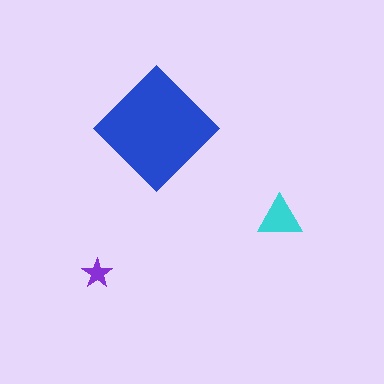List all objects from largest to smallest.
The blue diamond, the cyan triangle, the purple star.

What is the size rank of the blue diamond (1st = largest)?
1st.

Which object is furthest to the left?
The purple star is leftmost.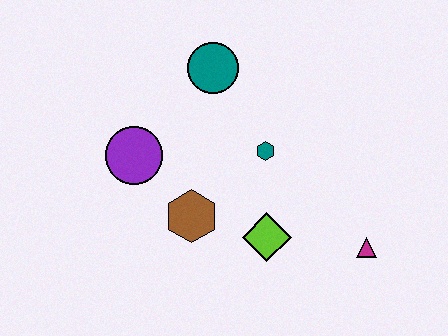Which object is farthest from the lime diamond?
The teal circle is farthest from the lime diamond.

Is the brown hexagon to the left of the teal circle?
Yes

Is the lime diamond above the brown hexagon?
No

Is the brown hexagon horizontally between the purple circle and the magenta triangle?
Yes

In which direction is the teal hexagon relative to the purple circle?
The teal hexagon is to the right of the purple circle.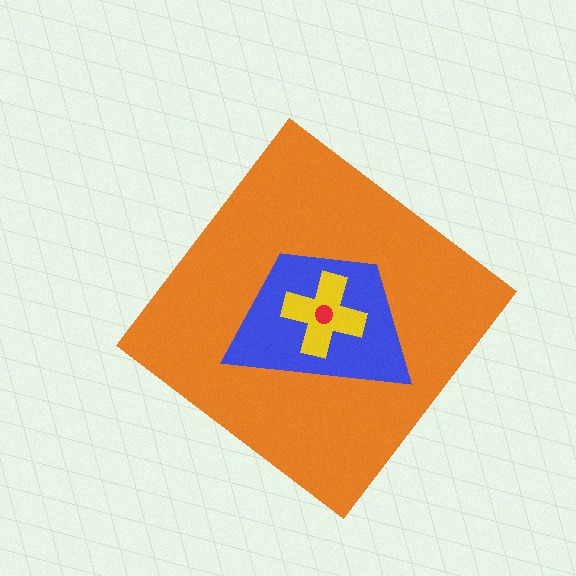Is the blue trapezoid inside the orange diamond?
Yes.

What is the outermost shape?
The orange diamond.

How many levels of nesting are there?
4.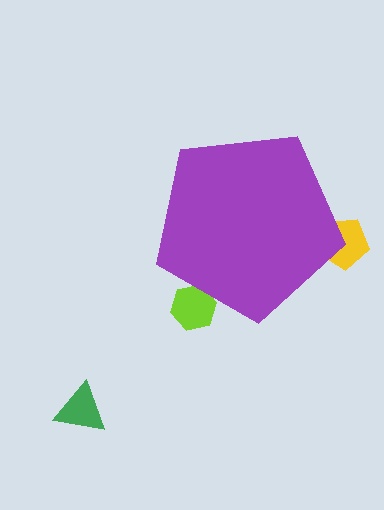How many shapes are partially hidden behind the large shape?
2 shapes are partially hidden.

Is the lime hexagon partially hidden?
Yes, the lime hexagon is partially hidden behind the purple pentagon.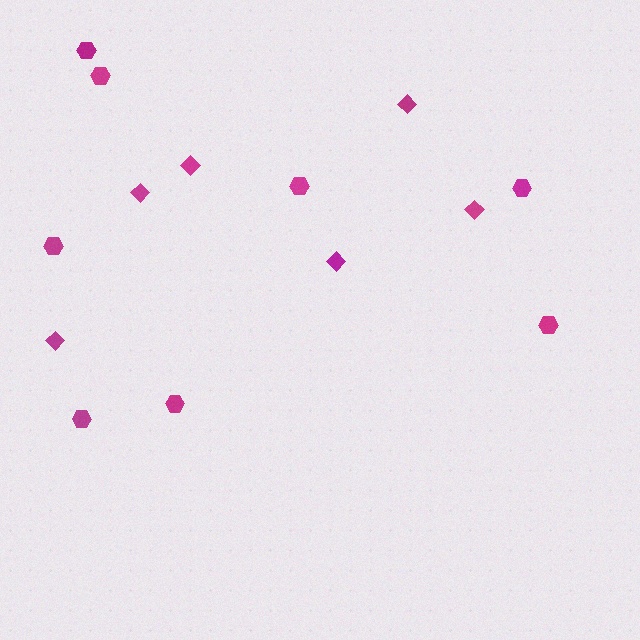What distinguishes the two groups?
There are 2 groups: one group of diamonds (6) and one group of hexagons (8).